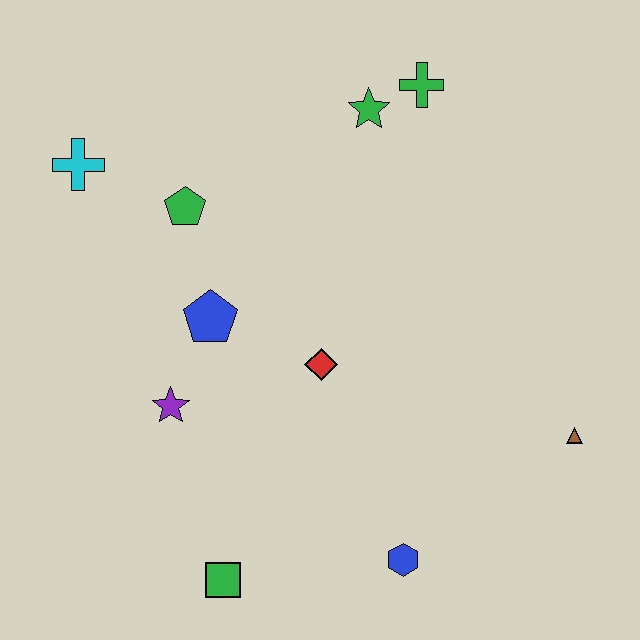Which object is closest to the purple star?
The blue pentagon is closest to the purple star.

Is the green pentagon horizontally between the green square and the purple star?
Yes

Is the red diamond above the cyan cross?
No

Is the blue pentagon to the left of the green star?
Yes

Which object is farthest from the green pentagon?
The brown triangle is farthest from the green pentagon.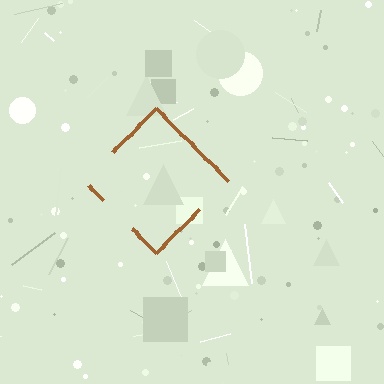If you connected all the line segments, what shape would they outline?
They would outline a diamond.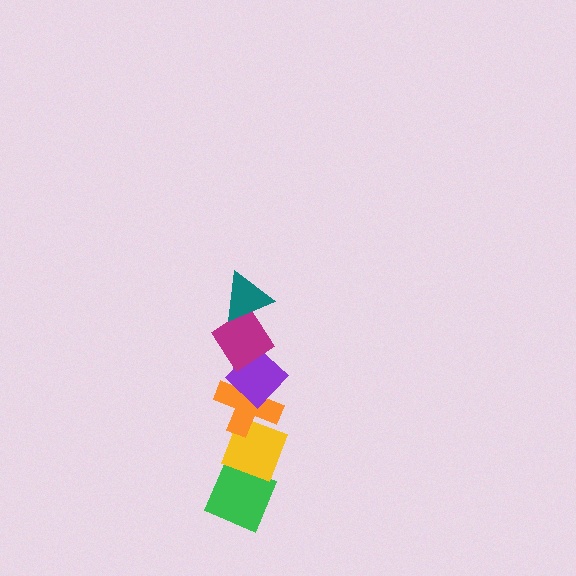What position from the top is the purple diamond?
The purple diamond is 3rd from the top.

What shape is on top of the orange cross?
The purple diamond is on top of the orange cross.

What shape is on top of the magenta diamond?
The teal triangle is on top of the magenta diamond.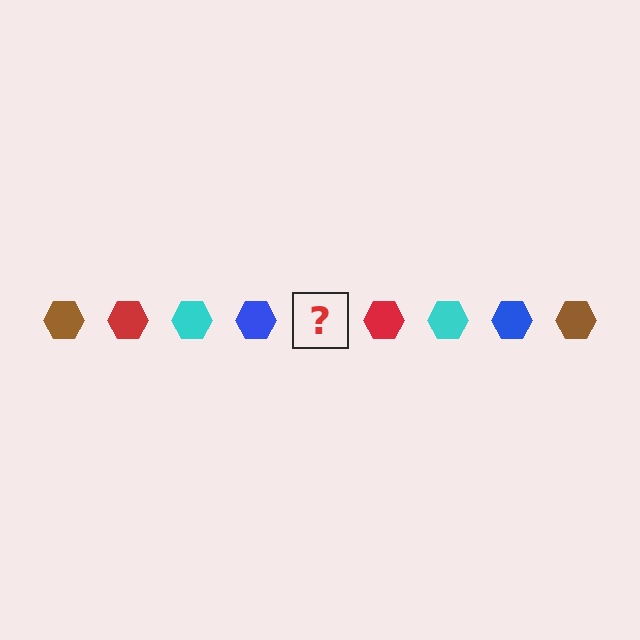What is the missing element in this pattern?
The missing element is a brown hexagon.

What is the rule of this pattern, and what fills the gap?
The rule is that the pattern cycles through brown, red, cyan, blue hexagons. The gap should be filled with a brown hexagon.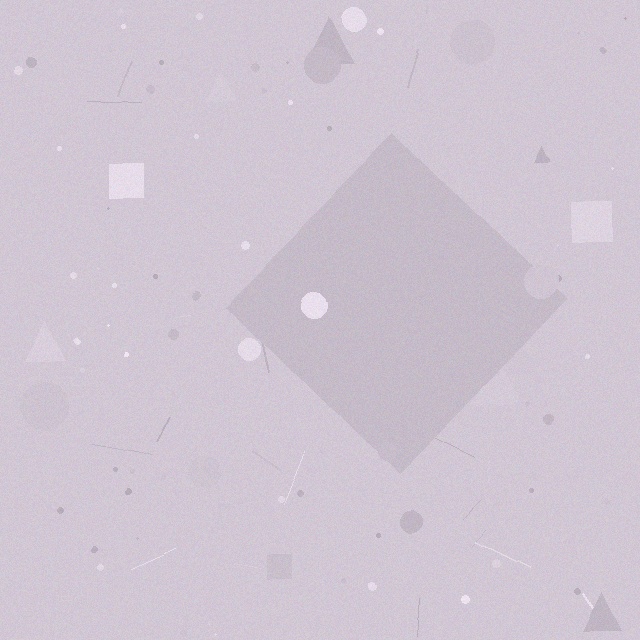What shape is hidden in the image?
A diamond is hidden in the image.